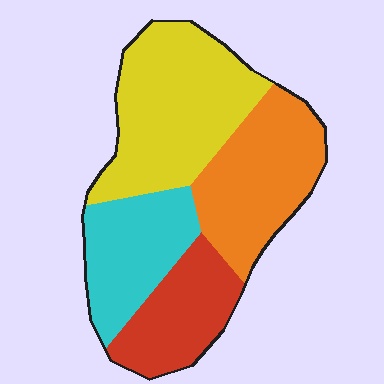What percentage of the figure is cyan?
Cyan covers 20% of the figure.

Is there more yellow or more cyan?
Yellow.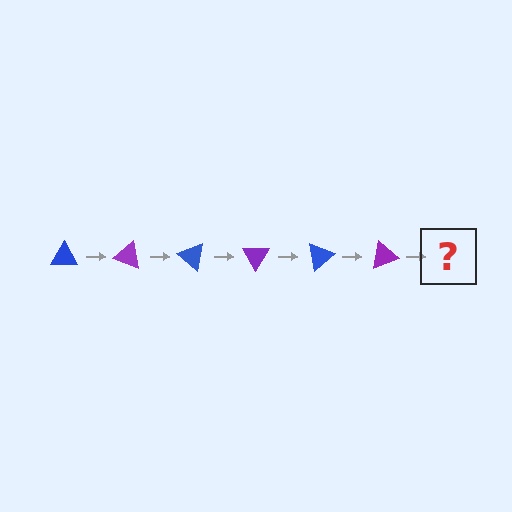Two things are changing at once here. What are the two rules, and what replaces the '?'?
The two rules are that it rotates 20 degrees each step and the color cycles through blue and purple. The '?' should be a blue triangle, rotated 120 degrees from the start.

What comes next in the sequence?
The next element should be a blue triangle, rotated 120 degrees from the start.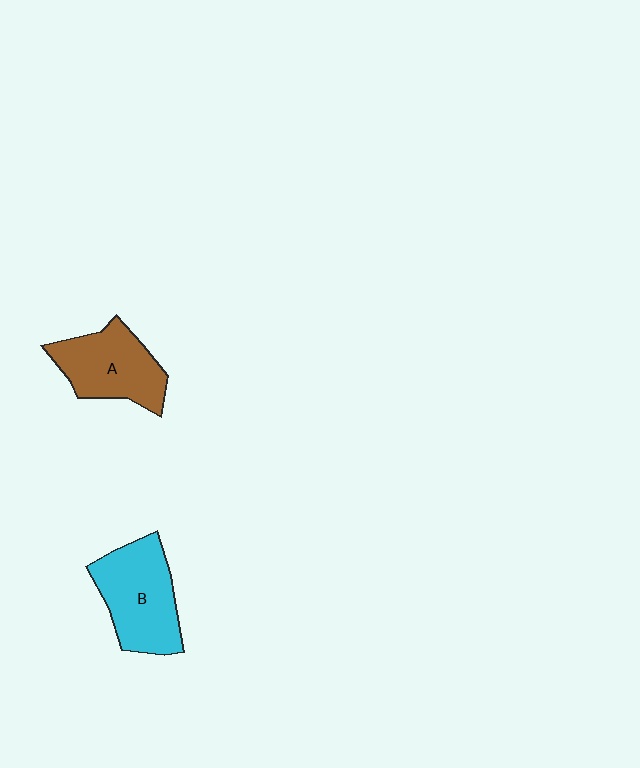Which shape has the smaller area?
Shape A (brown).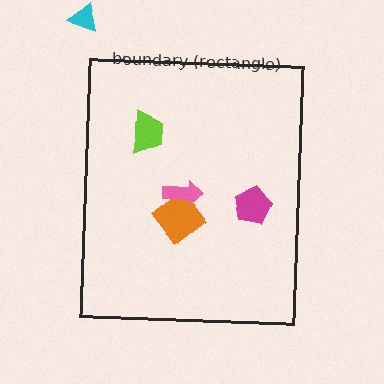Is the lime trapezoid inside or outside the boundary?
Inside.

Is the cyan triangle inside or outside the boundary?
Outside.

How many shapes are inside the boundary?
4 inside, 1 outside.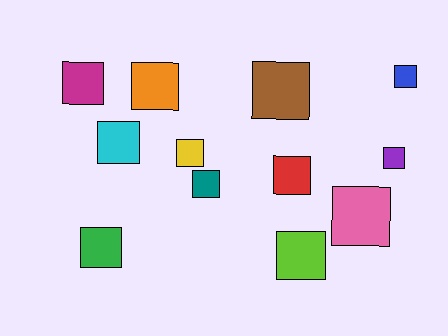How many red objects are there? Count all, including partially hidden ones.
There is 1 red object.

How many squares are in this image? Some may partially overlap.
There are 12 squares.